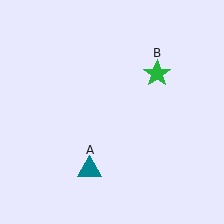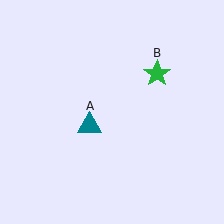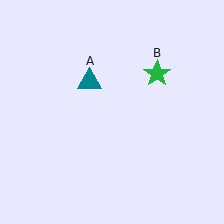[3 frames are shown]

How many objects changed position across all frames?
1 object changed position: teal triangle (object A).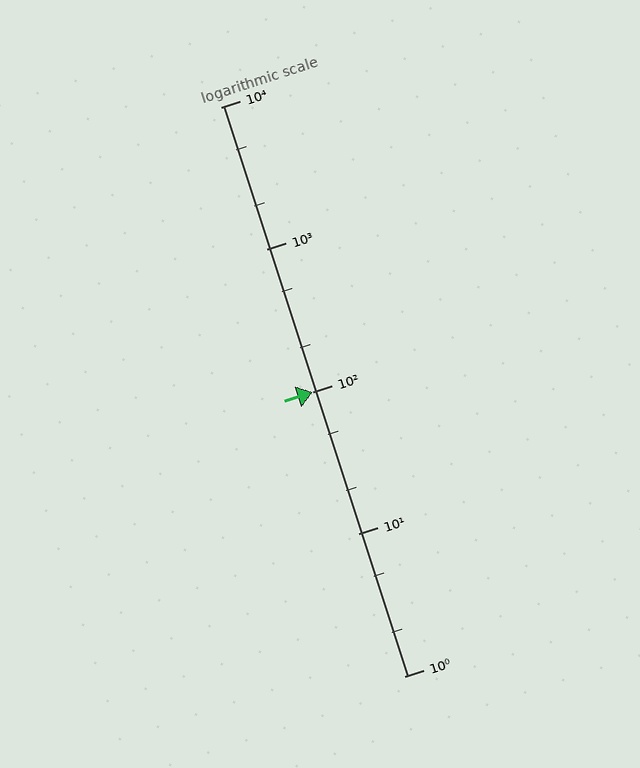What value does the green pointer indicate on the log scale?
The pointer indicates approximately 100.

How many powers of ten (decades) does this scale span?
The scale spans 4 decades, from 1 to 10000.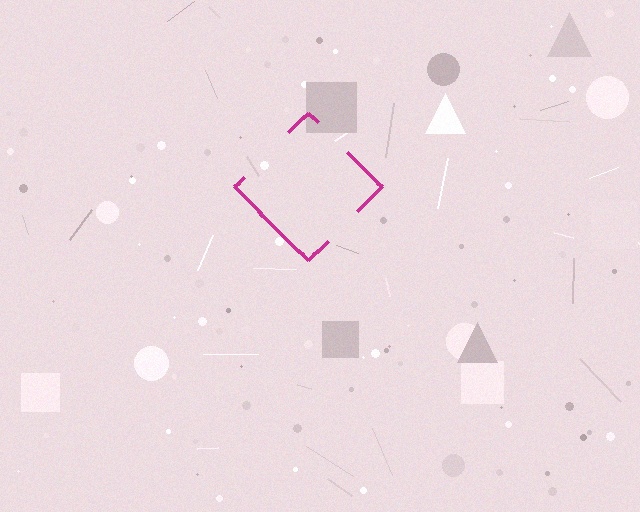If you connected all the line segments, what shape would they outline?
They would outline a diamond.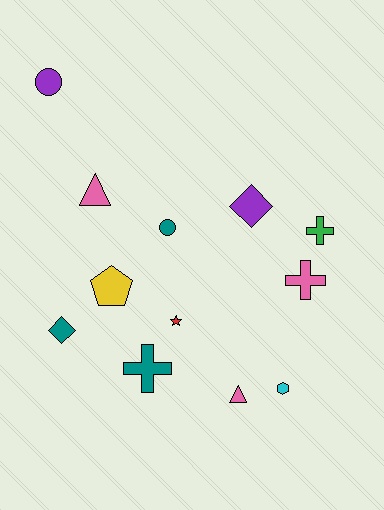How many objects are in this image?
There are 12 objects.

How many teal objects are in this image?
There are 3 teal objects.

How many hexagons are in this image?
There is 1 hexagon.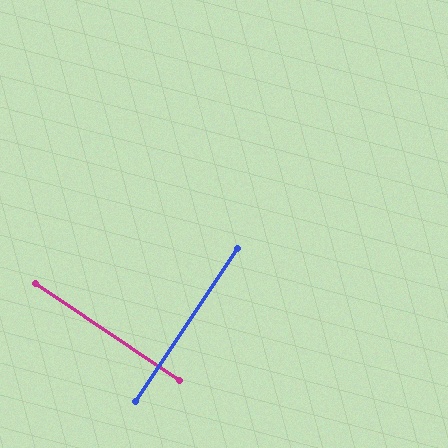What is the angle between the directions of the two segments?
Approximately 90 degrees.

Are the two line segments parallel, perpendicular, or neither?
Perpendicular — they meet at approximately 90°.